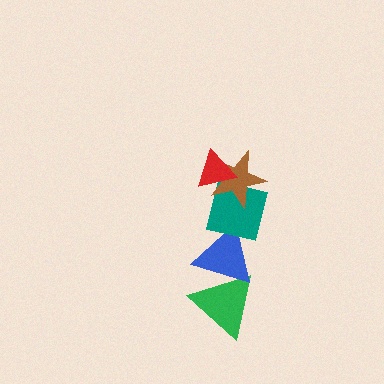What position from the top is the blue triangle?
The blue triangle is 4th from the top.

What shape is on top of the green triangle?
The blue triangle is on top of the green triangle.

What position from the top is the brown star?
The brown star is 2nd from the top.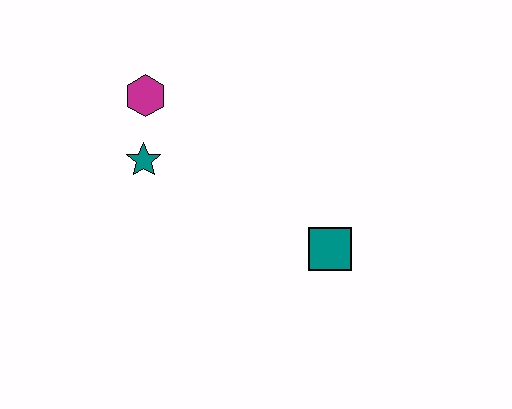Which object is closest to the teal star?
The magenta hexagon is closest to the teal star.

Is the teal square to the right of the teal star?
Yes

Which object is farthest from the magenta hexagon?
The teal square is farthest from the magenta hexagon.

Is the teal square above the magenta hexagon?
No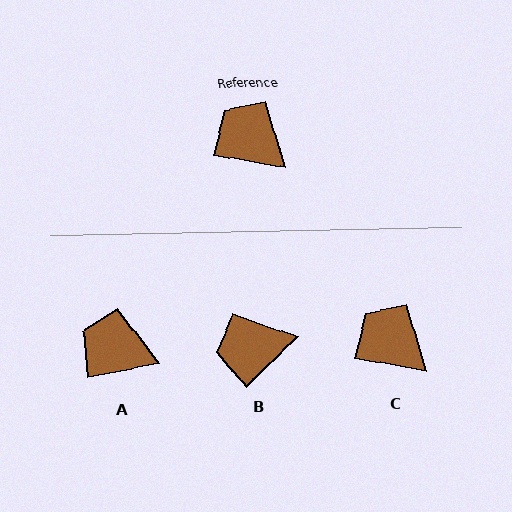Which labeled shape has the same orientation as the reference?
C.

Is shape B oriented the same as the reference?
No, it is off by about 54 degrees.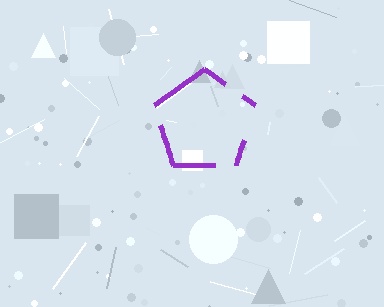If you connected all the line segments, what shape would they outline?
They would outline a pentagon.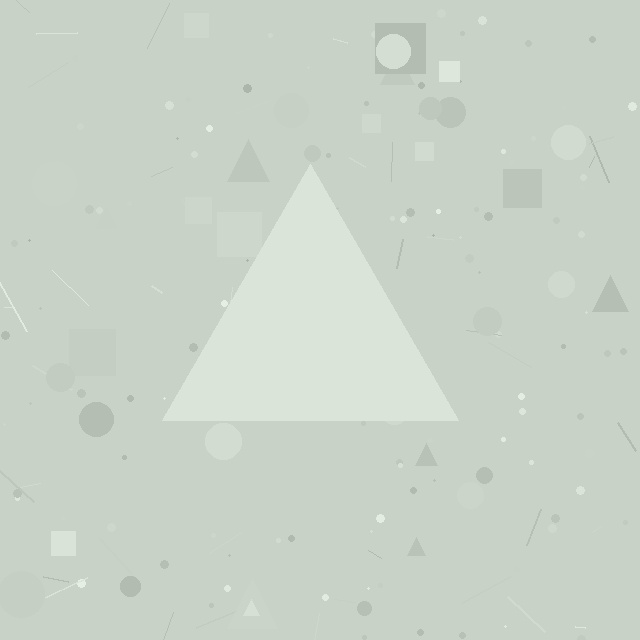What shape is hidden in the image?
A triangle is hidden in the image.